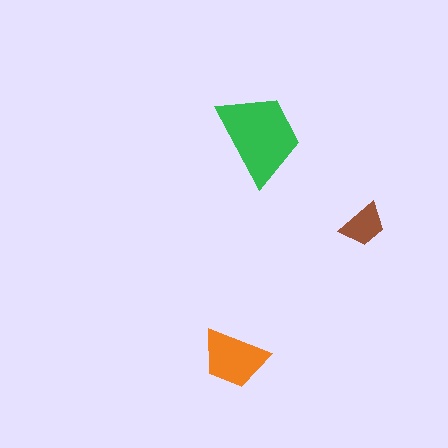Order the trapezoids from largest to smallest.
the green one, the orange one, the brown one.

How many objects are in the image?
There are 3 objects in the image.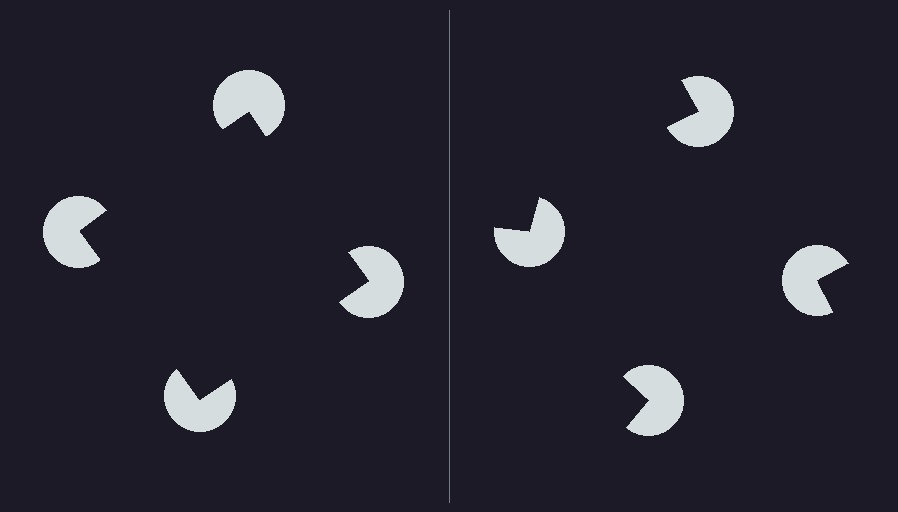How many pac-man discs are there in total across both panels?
8 — 4 on each side.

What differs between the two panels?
The pac-man discs are positioned identically on both sides; only the wedge orientations differ. On the left they align to a square; on the right they are misaligned.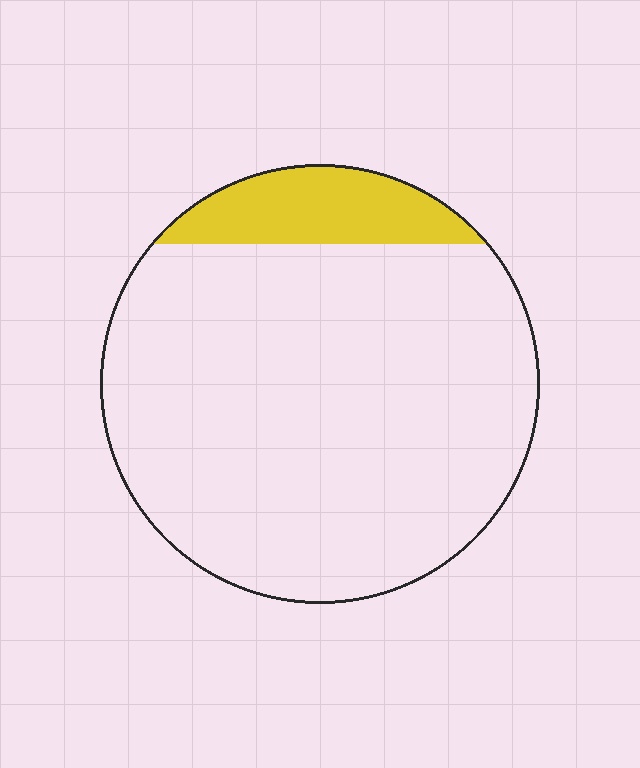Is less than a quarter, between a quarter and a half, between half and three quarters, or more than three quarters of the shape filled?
Less than a quarter.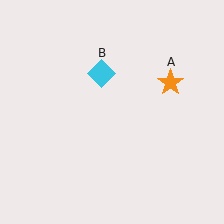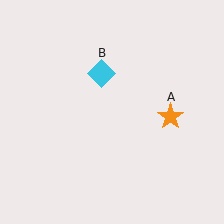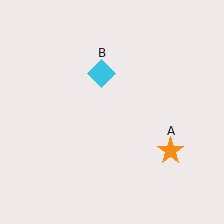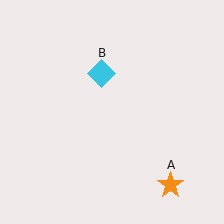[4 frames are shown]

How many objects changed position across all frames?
1 object changed position: orange star (object A).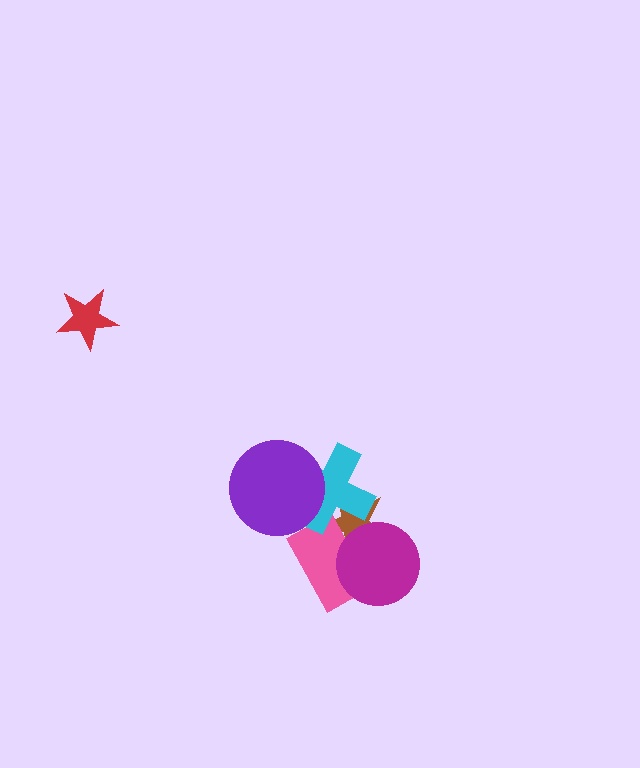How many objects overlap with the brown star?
3 objects overlap with the brown star.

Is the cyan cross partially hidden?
Yes, it is partially covered by another shape.